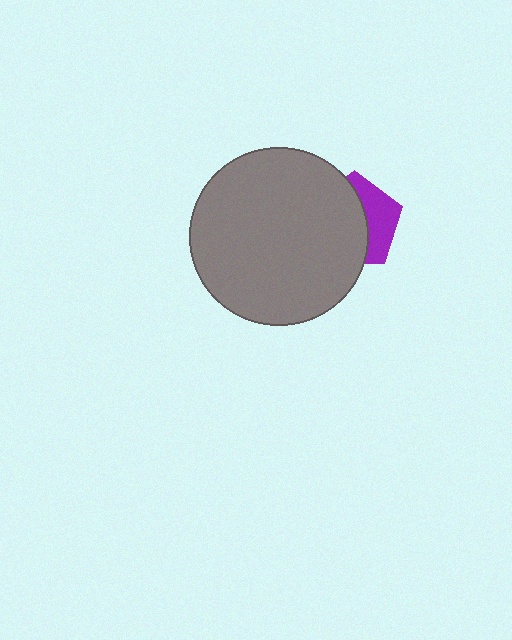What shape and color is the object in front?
The object in front is a gray circle.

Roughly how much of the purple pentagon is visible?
A small part of it is visible (roughly 37%).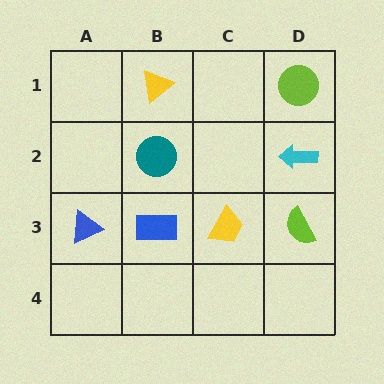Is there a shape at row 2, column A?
No, that cell is empty.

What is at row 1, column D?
A lime circle.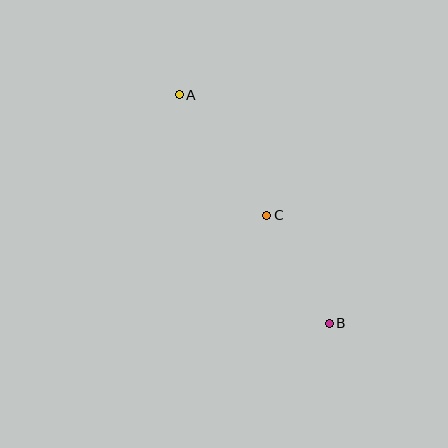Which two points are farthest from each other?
Points A and B are farthest from each other.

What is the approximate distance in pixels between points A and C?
The distance between A and C is approximately 149 pixels.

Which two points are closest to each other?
Points B and C are closest to each other.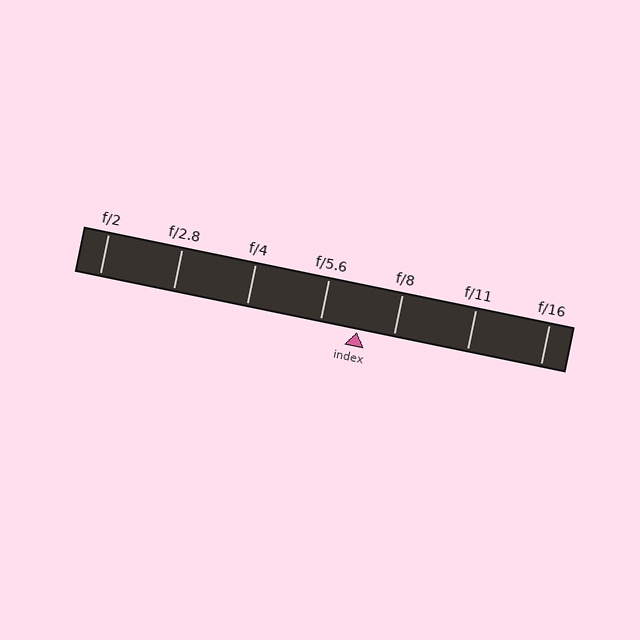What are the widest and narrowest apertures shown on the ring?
The widest aperture shown is f/2 and the narrowest is f/16.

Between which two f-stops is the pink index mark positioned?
The index mark is between f/5.6 and f/8.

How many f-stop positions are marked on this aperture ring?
There are 7 f-stop positions marked.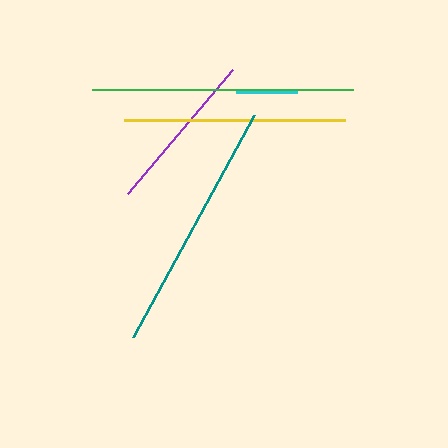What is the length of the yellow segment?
The yellow segment is approximately 221 pixels long.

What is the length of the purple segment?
The purple segment is approximately 162 pixels long.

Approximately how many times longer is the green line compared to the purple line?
The green line is approximately 1.6 times the length of the purple line.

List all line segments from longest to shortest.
From longest to shortest: green, teal, yellow, purple, cyan.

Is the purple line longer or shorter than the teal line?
The teal line is longer than the purple line.